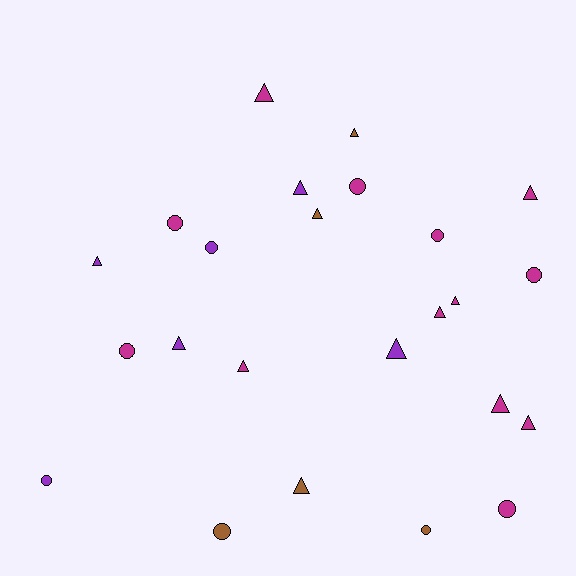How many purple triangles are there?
There are 4 purple triangles.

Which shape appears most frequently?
Triangle, with 14 objects.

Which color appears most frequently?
Magenta, with 13 objects.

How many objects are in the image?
There are 24 objects.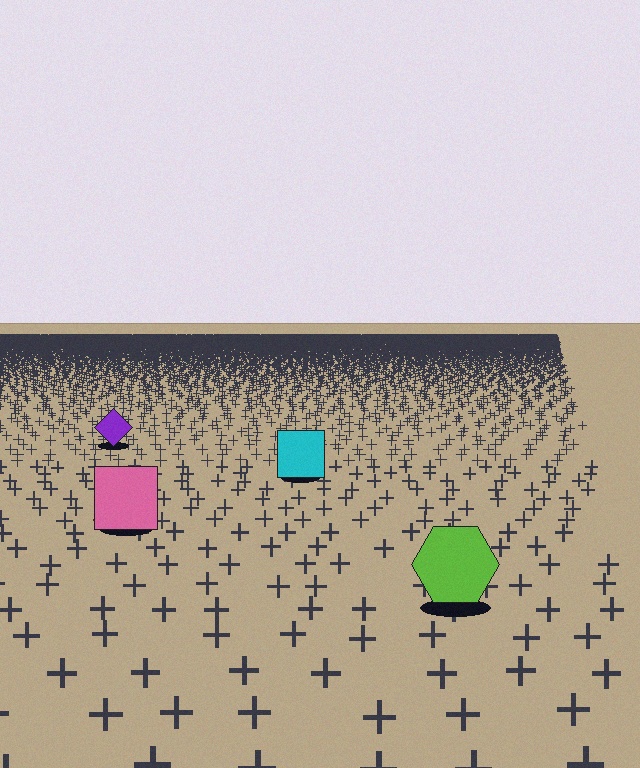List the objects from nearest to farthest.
From nearest to farthest: the lime hexagon, the pink square, the cyan square, the purple diamond.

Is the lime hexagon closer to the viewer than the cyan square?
Yes. The lime hexagon is closer — you can tell from the texture gradient: the ground texture is coarser near it.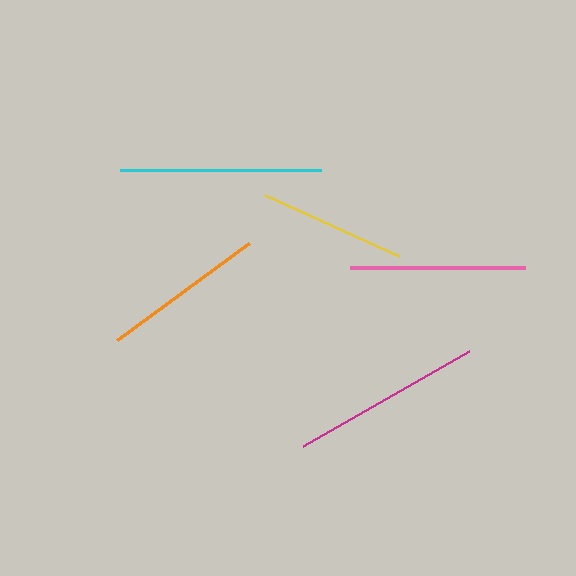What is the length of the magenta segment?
The magenta segment is approximately 191 pixels long.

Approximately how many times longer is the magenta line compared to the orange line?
The magenta line is approximately 1.2 times the length of the orange line.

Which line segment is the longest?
The cyan line is the longest at approximately 201 pixels.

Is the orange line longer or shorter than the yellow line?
The orange line is longer than the yellow line.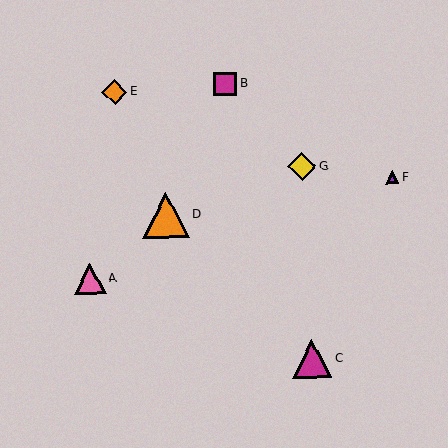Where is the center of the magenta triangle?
The center of the magenta triangle is at (312, 359).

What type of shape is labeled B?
Shape B is a magenta square.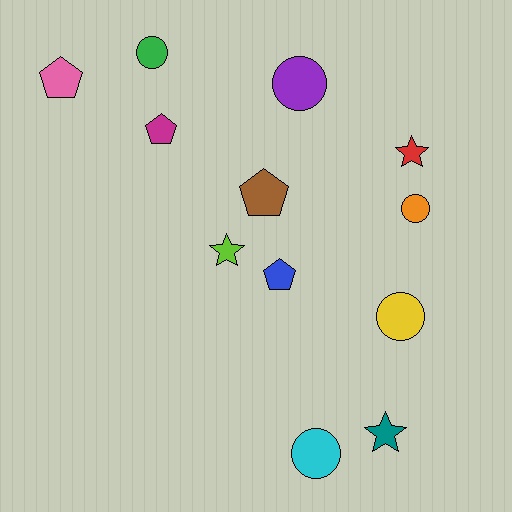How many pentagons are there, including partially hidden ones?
There are 4 pentagons.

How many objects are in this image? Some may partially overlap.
There are 12 objects.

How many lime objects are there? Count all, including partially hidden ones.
There is 1 lime object.